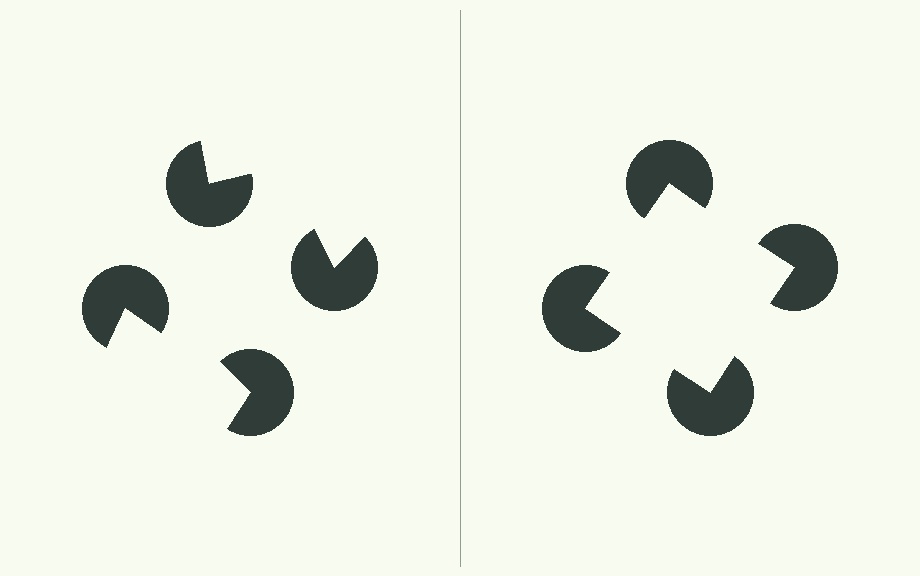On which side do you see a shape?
An illusory square appears on the right side. On the left side the wedge cuts are rotated, so no coherent shape forms.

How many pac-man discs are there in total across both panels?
8 — 4 on each side.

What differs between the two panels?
The pac-man discs are positioned identically on both sides; only the wedge orientations differ. On the right they align to a square; on the left they are misaligned.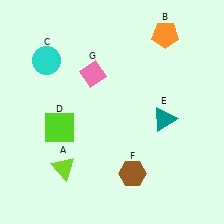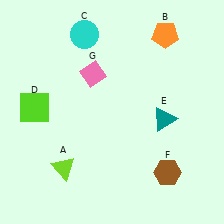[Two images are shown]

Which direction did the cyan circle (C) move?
The cyan circle (C) moved right.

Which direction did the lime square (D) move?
The lime square (D) moved left.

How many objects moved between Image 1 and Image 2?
3 objects moved between the two images.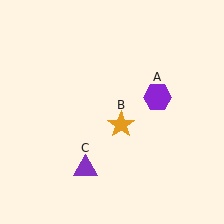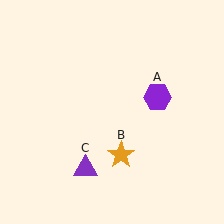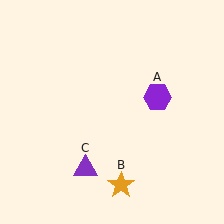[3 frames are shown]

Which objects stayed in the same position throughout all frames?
Purple hexagon (object A) and purple triangle (object C) remained stationary.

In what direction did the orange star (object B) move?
The orange star (object B) moved down.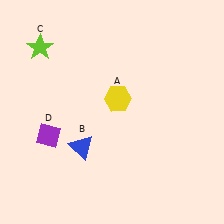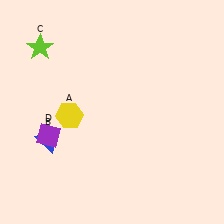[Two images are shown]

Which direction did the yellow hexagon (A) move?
The yellow hexagon (A) moved left.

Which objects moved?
The objects that moved are: the yellow hexagon (A), the blue triangle (B).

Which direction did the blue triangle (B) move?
The blue triangle (B) moved left.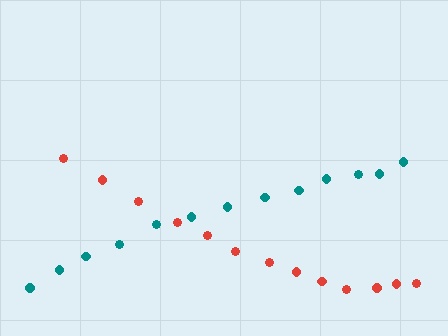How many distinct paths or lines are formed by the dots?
There are 2 distinct paths.